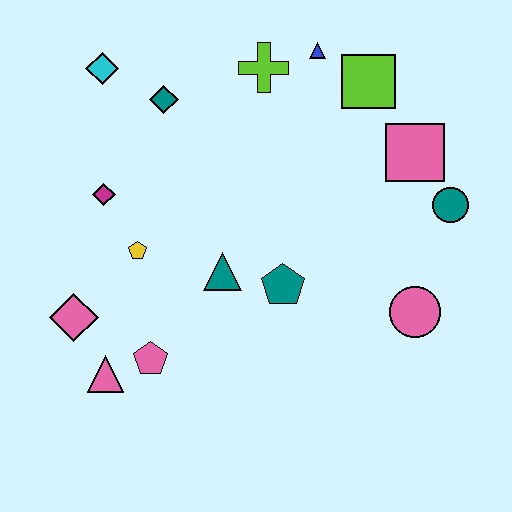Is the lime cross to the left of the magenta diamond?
No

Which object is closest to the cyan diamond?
The teal diamond is closest to the cyan diamond.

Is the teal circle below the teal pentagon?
No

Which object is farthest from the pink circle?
The cyan diamond is farthest from the pink circle.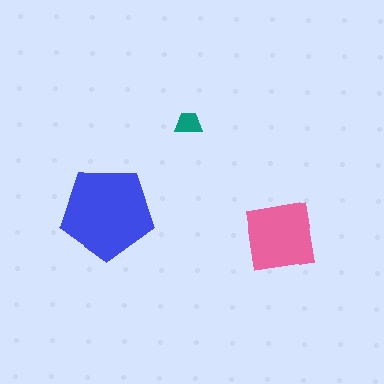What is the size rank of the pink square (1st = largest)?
2nd.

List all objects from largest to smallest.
The blue pentagon, the pink square, the teal trapezoid.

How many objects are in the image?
There are 3 objects in the image.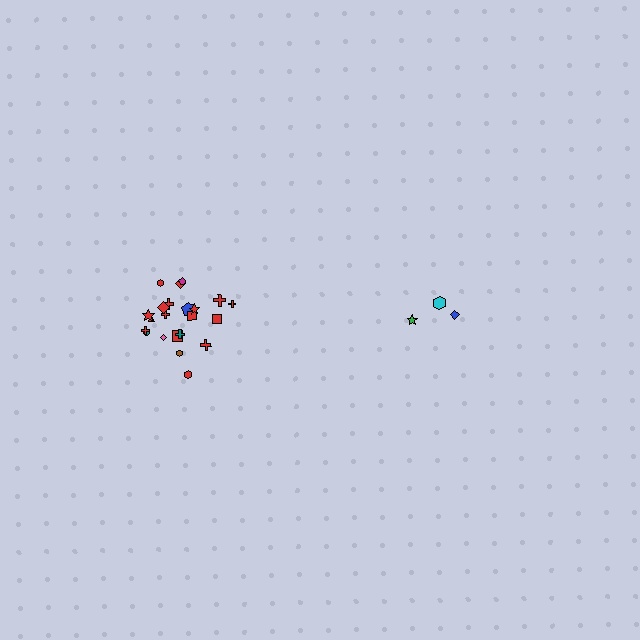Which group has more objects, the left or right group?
The left group.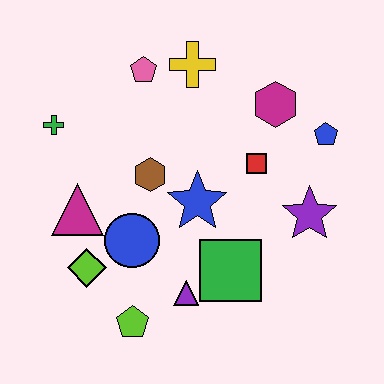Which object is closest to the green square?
The purple triangle is closest to the green square.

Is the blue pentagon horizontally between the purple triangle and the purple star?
No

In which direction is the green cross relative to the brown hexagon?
The green cross is to the left of the brown hexagon.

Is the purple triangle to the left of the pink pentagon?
No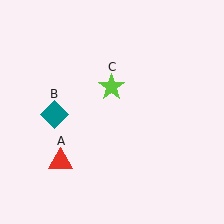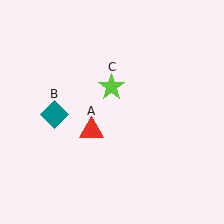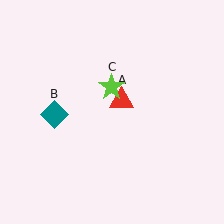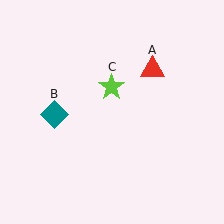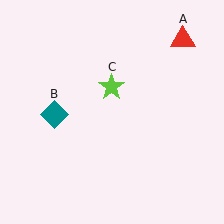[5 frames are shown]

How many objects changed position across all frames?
1 object changed position: red triangle (object A).